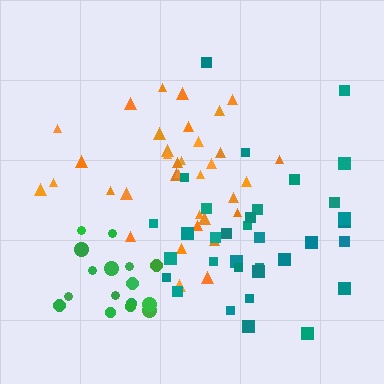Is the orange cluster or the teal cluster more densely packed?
Orange.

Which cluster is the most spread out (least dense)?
Teal.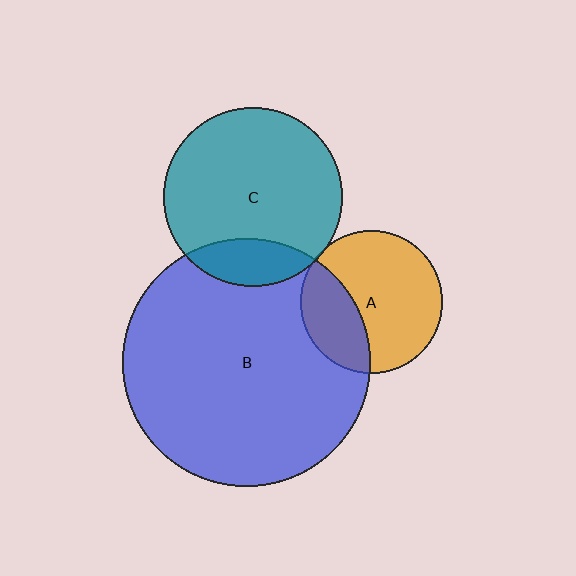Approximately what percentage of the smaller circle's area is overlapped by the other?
Approximately 5%.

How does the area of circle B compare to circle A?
Approximately 3.0 times.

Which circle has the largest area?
Circle B (blue).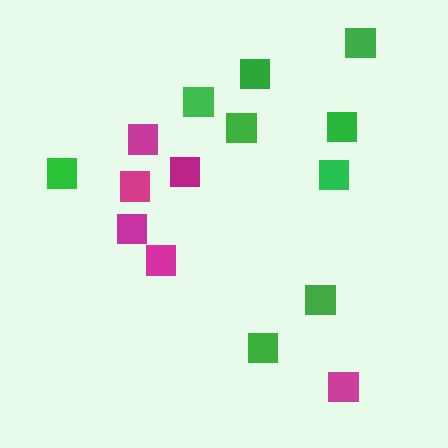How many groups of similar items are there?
There are 2 groups: one group of green squares (9) and one group of magenta squares (6).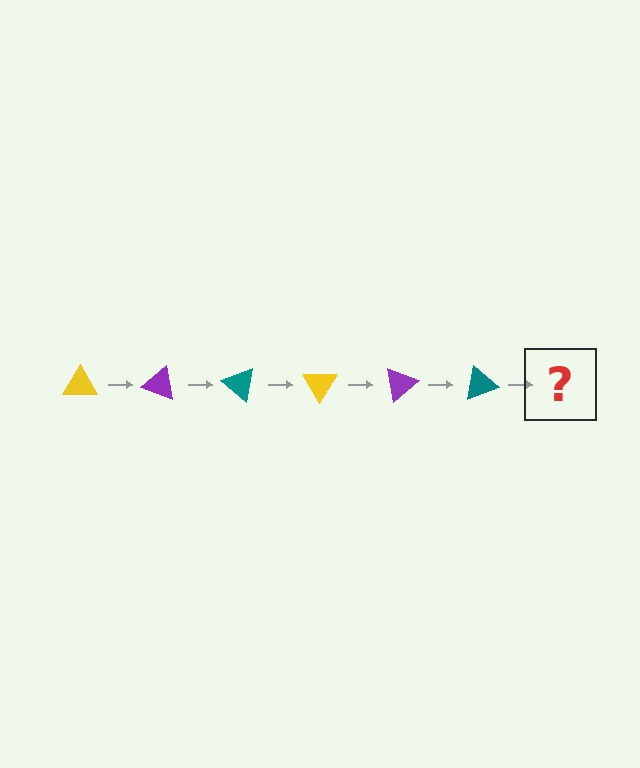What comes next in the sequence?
The next element should be a yellow triangle, rotated 120 degrees from the start.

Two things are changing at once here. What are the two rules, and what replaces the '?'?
The two rules are that it rotates 20 degrees each step and the color cycles through yellow, purple, and teal. The '?' should be a yellow triangle, rotated 120 degrees from the start.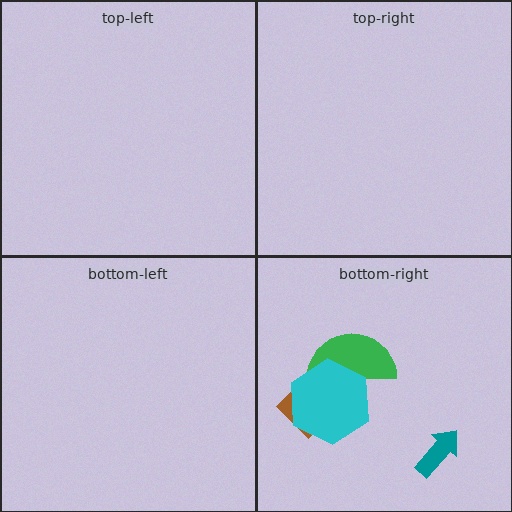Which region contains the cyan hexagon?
The bottom-right region.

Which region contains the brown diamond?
The bottom-right region.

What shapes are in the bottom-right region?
The green semicircle, the brown diamond, the cyan hexagon, the teal arrow.